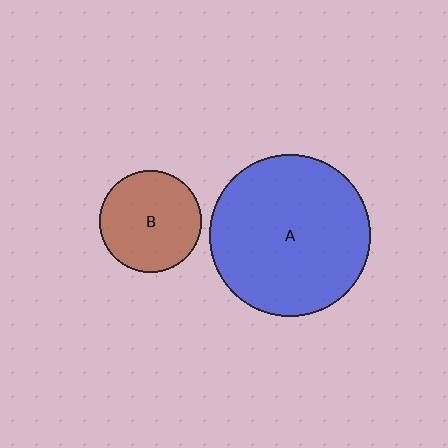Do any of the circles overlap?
No, none of the circles overlap.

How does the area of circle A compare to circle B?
Approximately 2.5 times.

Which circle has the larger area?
Circle A (blue).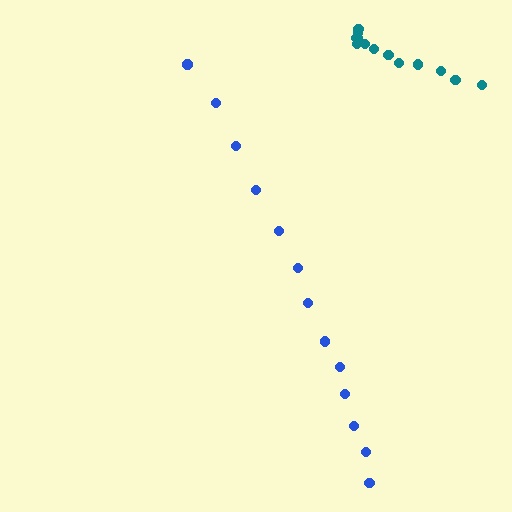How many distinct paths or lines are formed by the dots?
There are 2 distinct paths.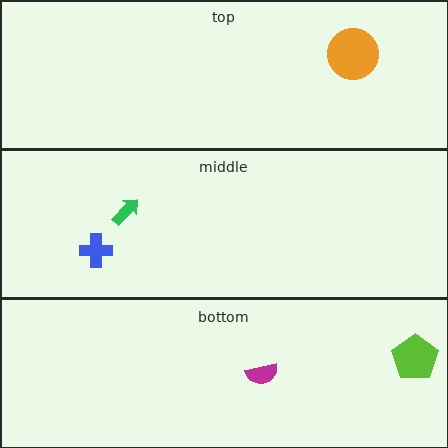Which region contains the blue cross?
The middle region.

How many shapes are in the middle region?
2.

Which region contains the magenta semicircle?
The bottom region.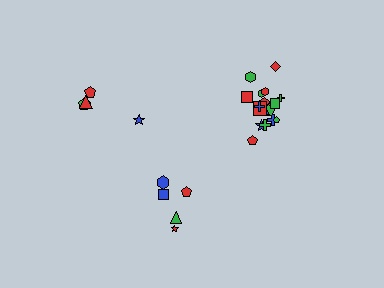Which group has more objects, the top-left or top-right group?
The top-right group.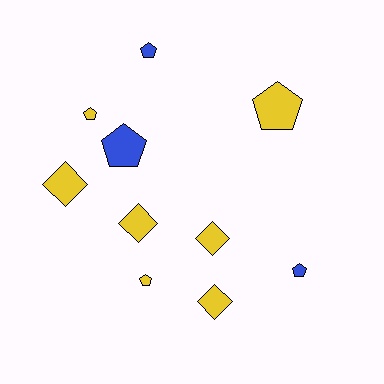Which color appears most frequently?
Yellow, with 7 objects.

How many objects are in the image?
There are 10 objects.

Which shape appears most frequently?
Pentagon, with 6 objects.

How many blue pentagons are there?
There are 3 blue pentagons.